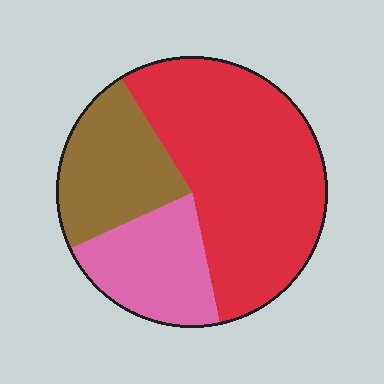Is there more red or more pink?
Red.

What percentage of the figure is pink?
Pink covers about 20% of the figure.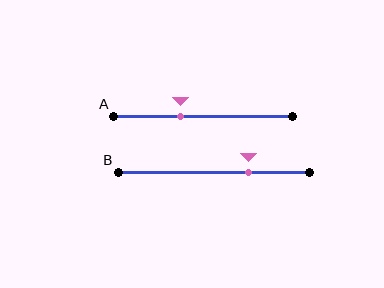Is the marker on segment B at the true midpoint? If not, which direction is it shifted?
No, the marker on segment B is shifted to the right by about 18% of the segment length.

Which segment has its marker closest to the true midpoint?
Segment A has its marker closest to the true midpoint.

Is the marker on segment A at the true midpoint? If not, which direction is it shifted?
No, the marker on segment A is shifted to the left by about 12% of the segment length.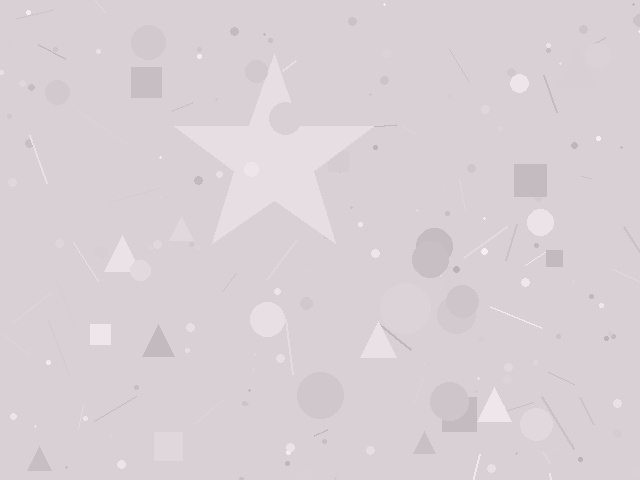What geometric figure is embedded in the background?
A star is embedded in the background.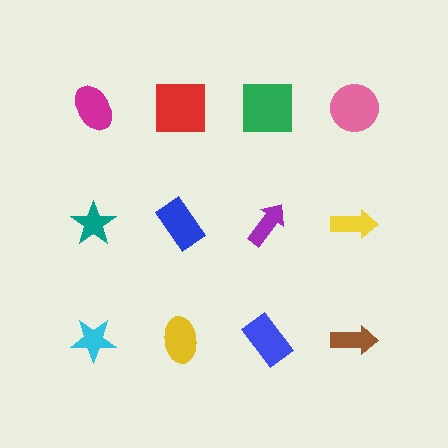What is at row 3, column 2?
A yellow ellipse.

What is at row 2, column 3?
A purple arrow.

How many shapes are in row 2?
4 shapes.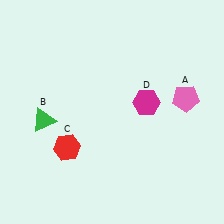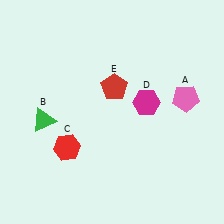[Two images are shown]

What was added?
A red pentagon (E) was added in Image 2.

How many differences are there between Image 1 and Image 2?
There is 1 difference between the two images.